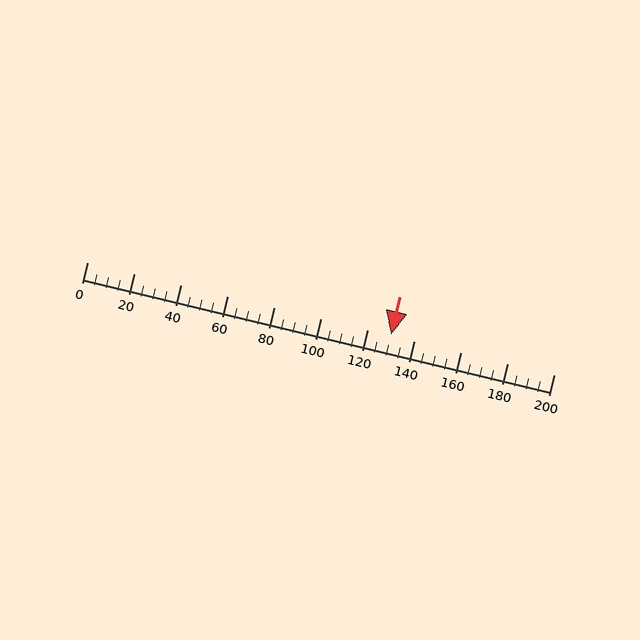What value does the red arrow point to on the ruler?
The red arrow points to approximately 130.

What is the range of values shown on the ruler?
The ruler shows values from 0 to 200.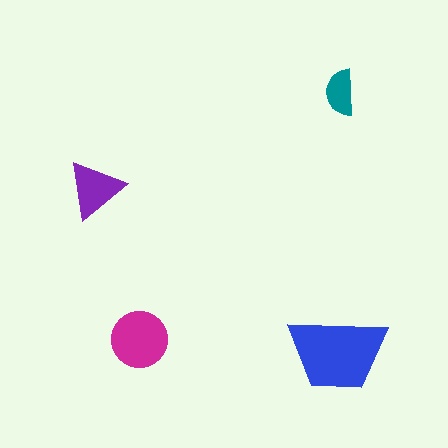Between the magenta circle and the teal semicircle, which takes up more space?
The magenta circle.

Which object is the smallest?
The teal semicircle.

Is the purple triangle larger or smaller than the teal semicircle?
Larger.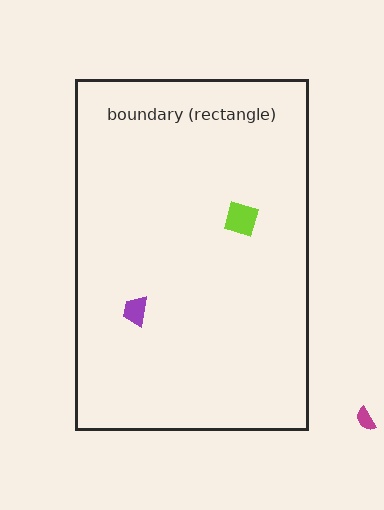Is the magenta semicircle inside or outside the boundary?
Outside.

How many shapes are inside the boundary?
2 inside, 1 outside.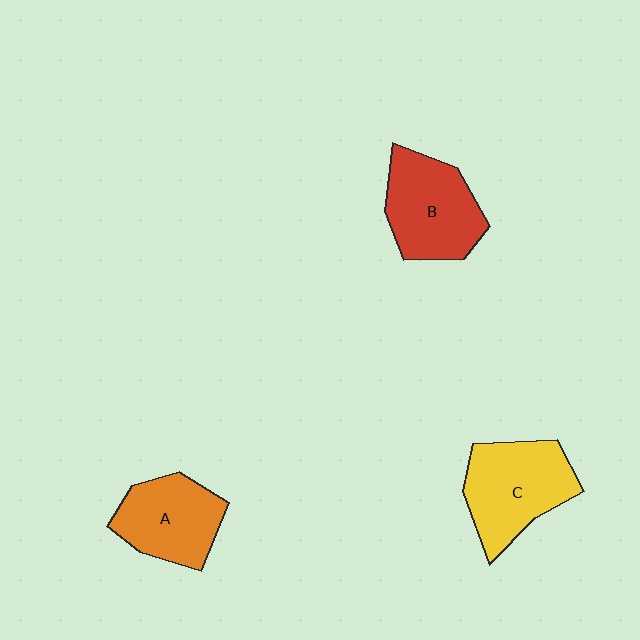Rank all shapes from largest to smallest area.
From largest to smallest: C (yellow), B (red), A (orange).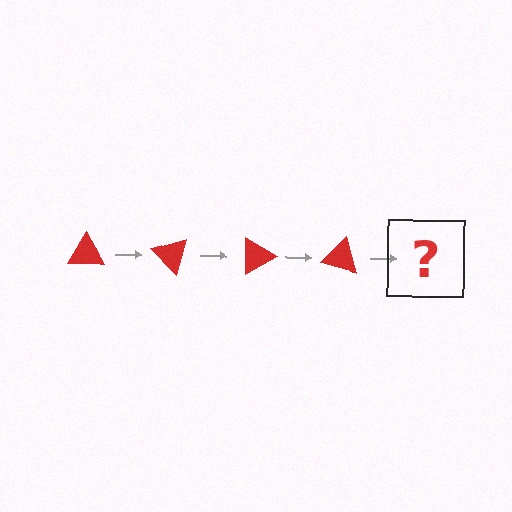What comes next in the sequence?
The next element should be a red triangle rotated 180 degrees.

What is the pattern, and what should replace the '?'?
The pattern is that the triangle rotates 45 degrees each step. The '?' should be a red triangle rotated 180 degrees.